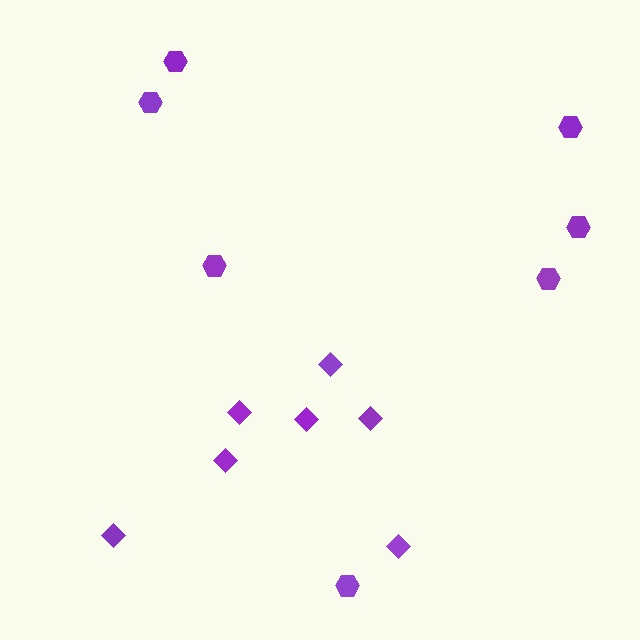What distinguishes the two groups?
There are 2 groups: one group of hexagons (7) and one group of diamonds (7).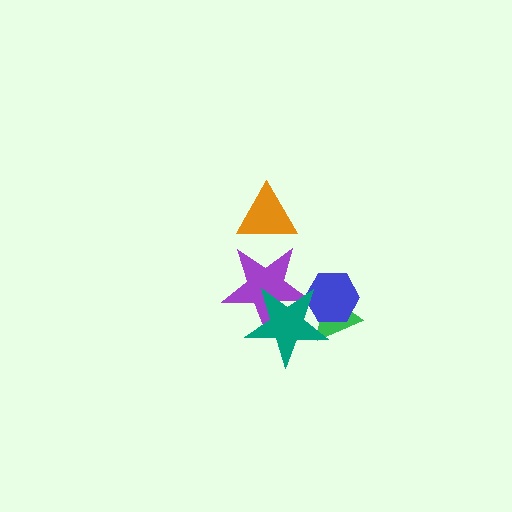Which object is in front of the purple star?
The teal star is in front of the purple star.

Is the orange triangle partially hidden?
Yes, it is partially covered by another shape.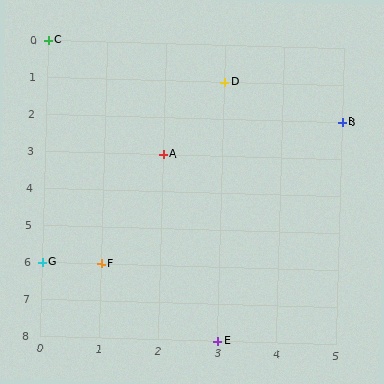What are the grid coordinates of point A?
Point A is at grid coordinates (2, 3).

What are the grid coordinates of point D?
Point D is at grid coordinates (3, 1).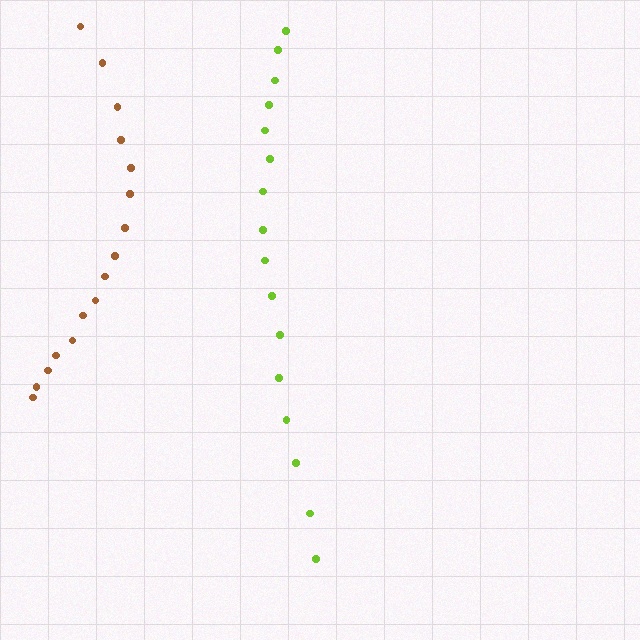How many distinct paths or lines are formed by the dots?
There are 2 distinct paths.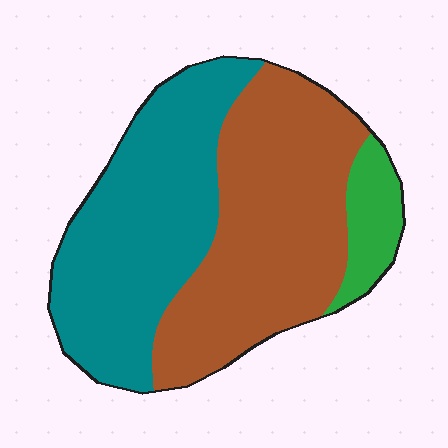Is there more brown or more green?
Brown.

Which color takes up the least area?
Green, at roughly 10%.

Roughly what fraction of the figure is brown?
Brown covers roughly 45% of the figure.